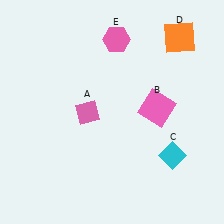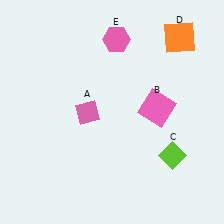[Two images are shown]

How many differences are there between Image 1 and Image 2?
There is 1 difference between the two images.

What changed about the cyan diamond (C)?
In Image 1, C is cyan. In Image 2, it changed to lime.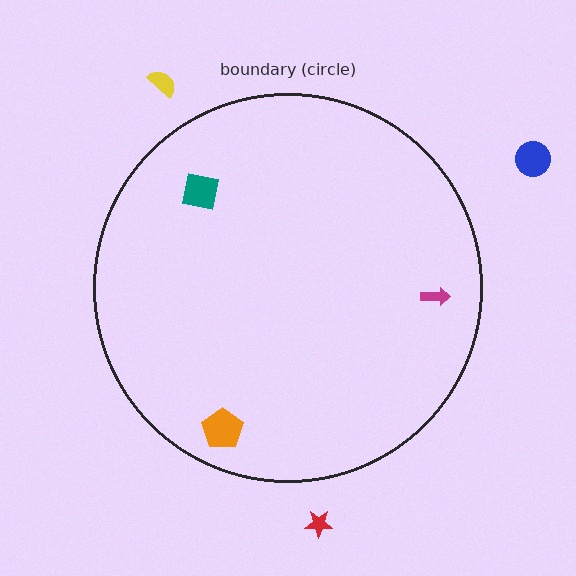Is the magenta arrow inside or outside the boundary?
Inside.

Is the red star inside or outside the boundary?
Outside.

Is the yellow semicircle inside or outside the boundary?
Outside.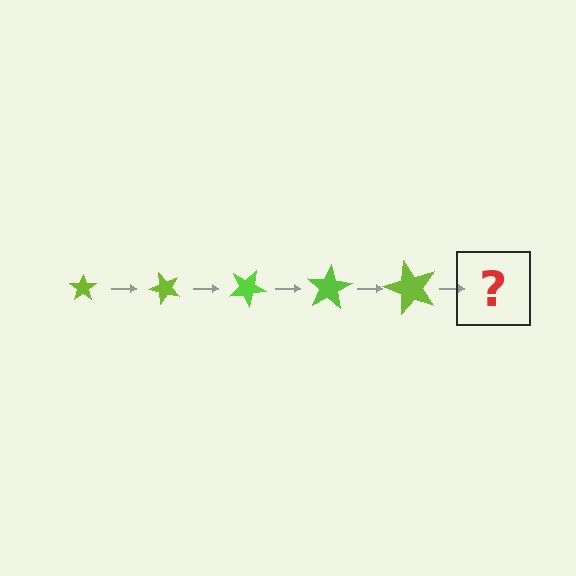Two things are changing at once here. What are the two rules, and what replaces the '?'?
The two rules are that the star grows larger each step and it rotates 50 degrees each step. The '?' should be a star, larger than the previous one and rotated 250 degrees from the start.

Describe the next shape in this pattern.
It should be a star, larger than the previous one and rotated 250 degrees from the start.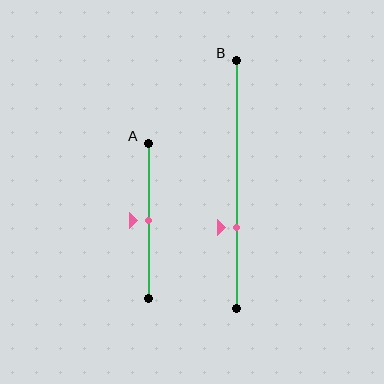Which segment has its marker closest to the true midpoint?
Segment A has its marker closest to the true midpoint.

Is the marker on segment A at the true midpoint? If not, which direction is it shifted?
Yes, the marker on segment A is at the true midpoint.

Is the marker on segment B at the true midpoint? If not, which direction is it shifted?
No, the marker on segment B is shifted downward by about 17% of the segment length.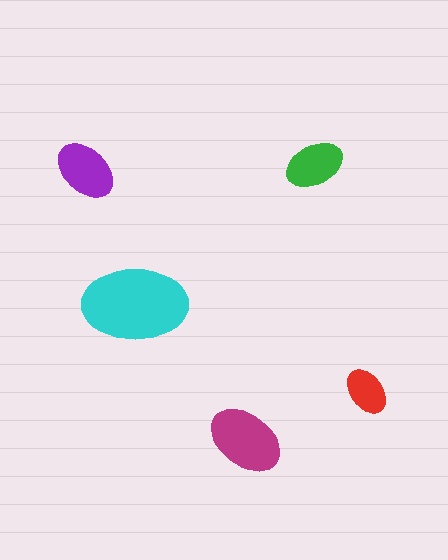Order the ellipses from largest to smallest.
the cyan one, the magenta one, the purple one, the green one, the red one.